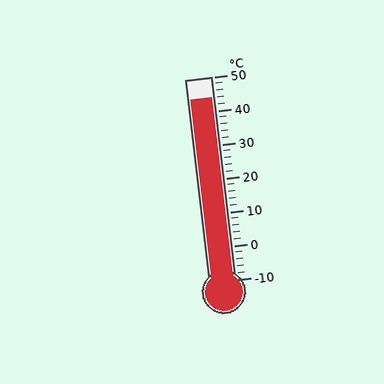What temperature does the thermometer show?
The thermometer shows approximately 44°C.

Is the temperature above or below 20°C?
The temperature is above 20°C.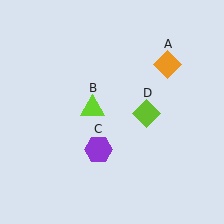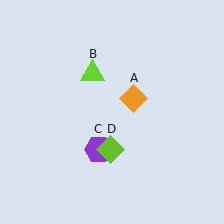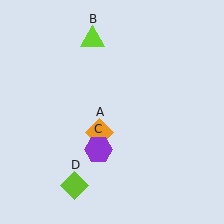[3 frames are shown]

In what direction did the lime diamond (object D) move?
The lime diamond (object D) moved down and to the left.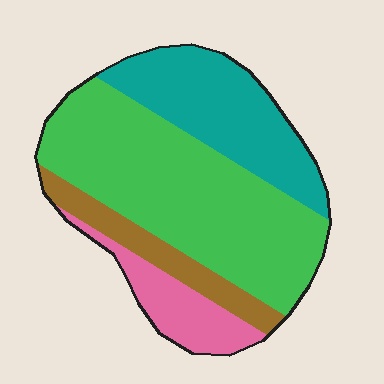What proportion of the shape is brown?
Brown covers 12% of the shape.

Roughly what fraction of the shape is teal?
Teal covers roughly 25% of the shape.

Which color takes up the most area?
Green, at roughly 50%.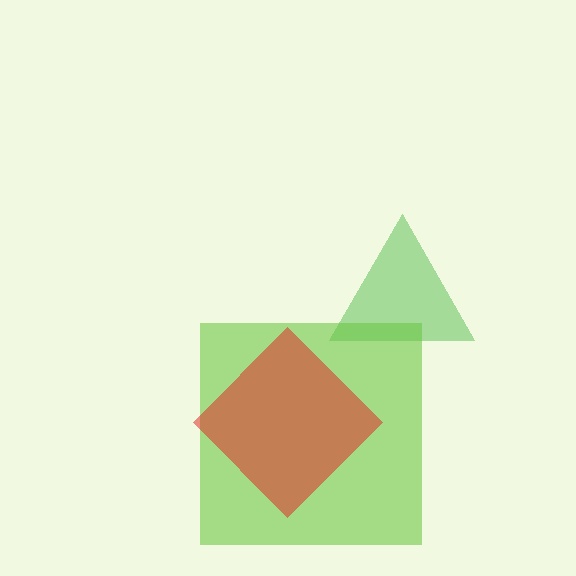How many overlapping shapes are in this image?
There are 3 overlapping shapes in the image.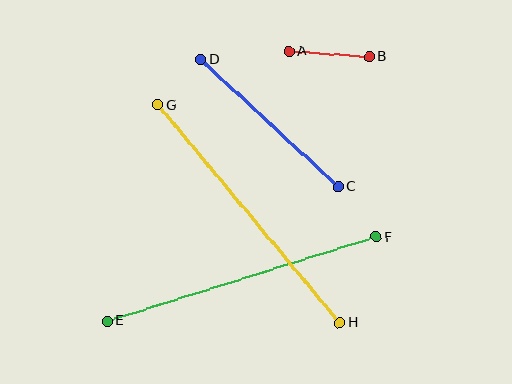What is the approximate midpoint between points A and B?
The midpoint is at approximately (329, 54) pixels.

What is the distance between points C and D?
The distance is approximately 188 pixels.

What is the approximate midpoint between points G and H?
The midpoint is at approximately (249, 214) pixels.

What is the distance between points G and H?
The distance is approximately 284 pixels.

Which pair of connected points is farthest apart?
Points G and H are farthest apart.